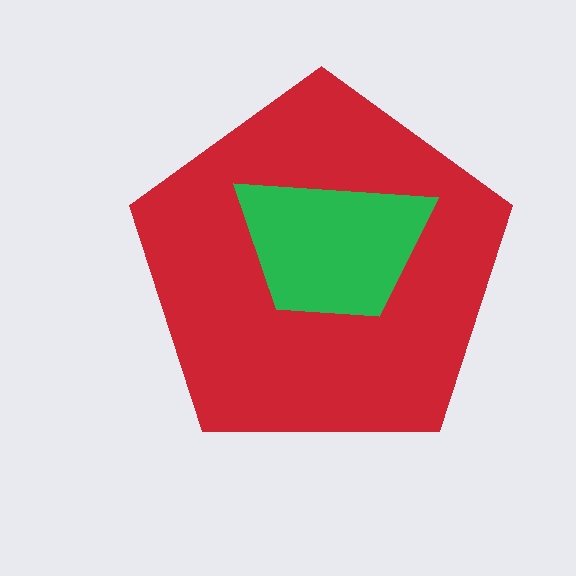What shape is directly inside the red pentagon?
The green trapezoid.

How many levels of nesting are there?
2.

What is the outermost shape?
The red pentagon.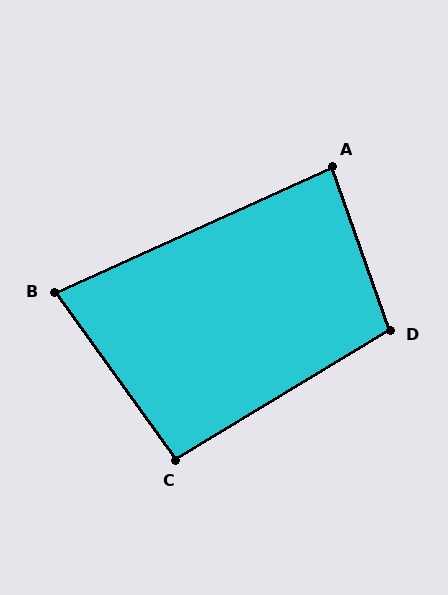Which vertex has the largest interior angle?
D, at approximately 102 degrees.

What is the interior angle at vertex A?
Approximately 85 degrees (approximately right).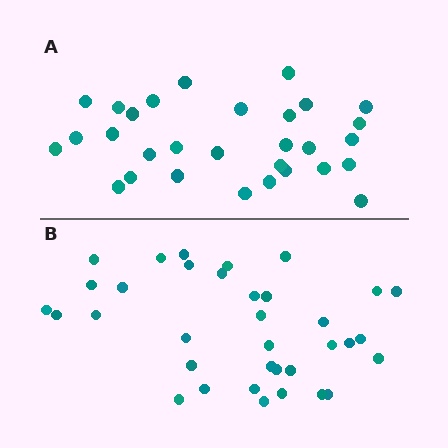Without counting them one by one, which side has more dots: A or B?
Region B (the bottom region) has more dots.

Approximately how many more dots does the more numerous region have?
Region B has about 5 more dots than region A.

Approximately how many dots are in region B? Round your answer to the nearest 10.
About 40 dots. (The exact count is 35, which rounds to 40.)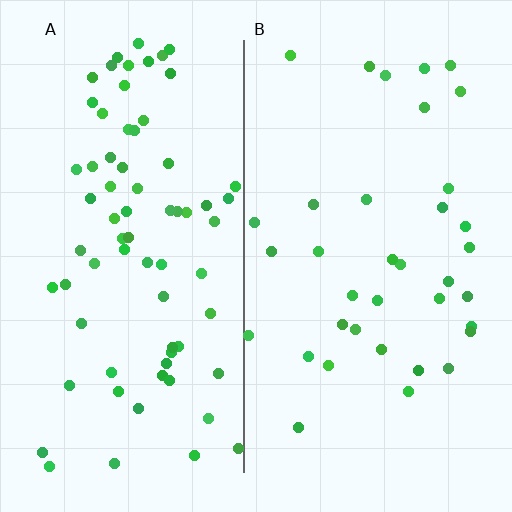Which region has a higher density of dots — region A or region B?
A (the left).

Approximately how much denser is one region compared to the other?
Approximately 2.0× — region A over region B.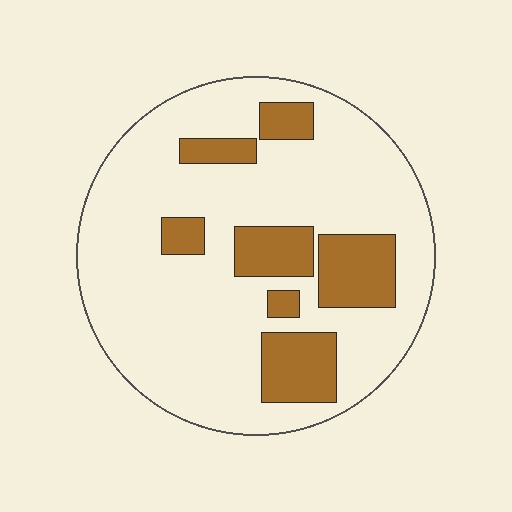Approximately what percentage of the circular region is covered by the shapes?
Approximately 20%.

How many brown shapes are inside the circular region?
7.